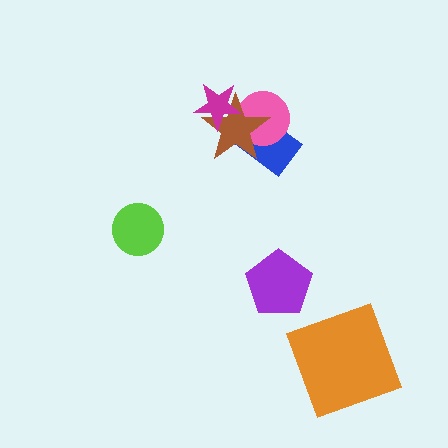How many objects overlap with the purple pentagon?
0 objects overlap with the purple pentagon.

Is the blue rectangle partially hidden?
Yes, it is partially covered by another shape.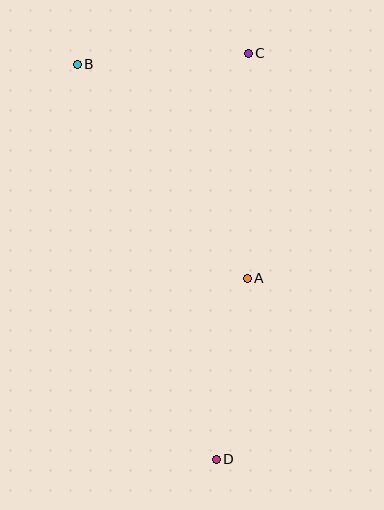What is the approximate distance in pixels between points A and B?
The distance between A and B is approximately 273 pixels.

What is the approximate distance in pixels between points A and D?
The distance between A and D is approximately 184 pixels.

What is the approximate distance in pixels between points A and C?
The distance between A and C is approximately 225 pixels.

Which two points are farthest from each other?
Points B and D are farthest from each other.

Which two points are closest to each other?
Points B and C are closest to each other.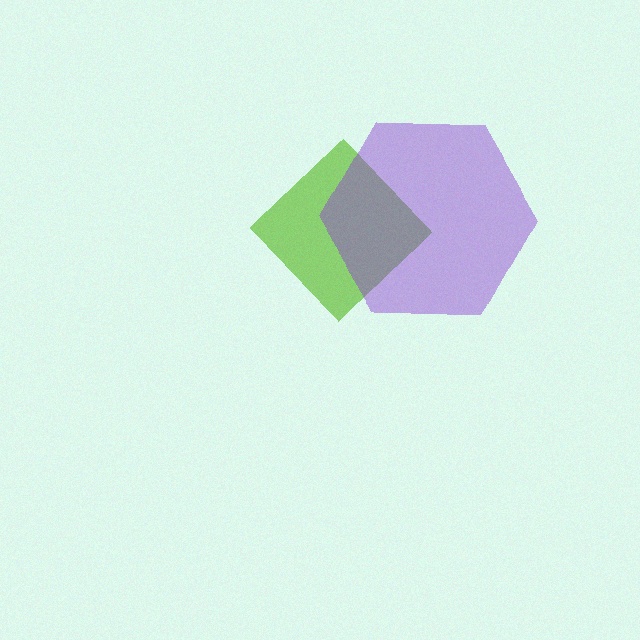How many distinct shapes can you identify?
There are 2 distinct shapes: a lime diamond, a purple hexagon.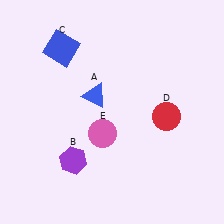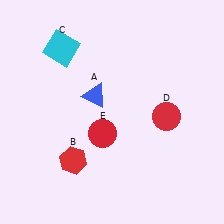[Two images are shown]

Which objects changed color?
B changed from purple to red. C changed from blue to cyan. E changed from pink to red.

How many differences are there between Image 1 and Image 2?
There are 3 differences between the two images.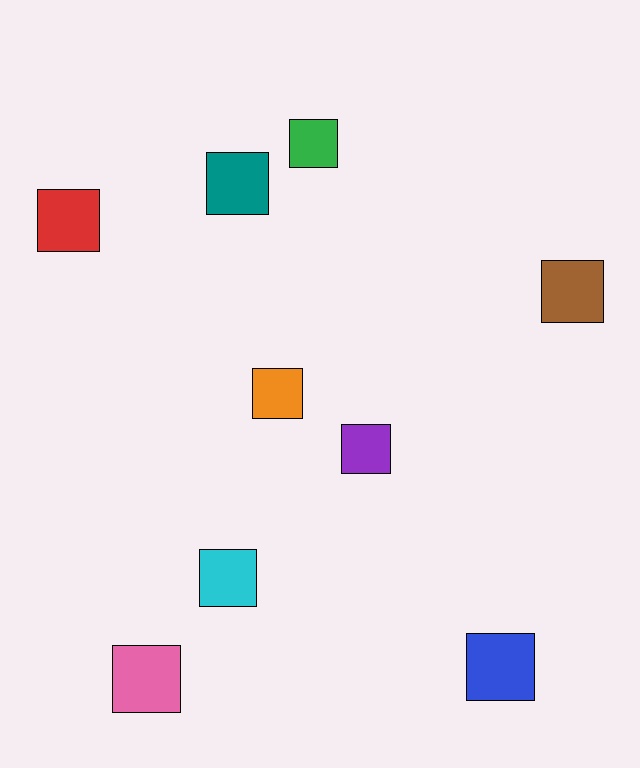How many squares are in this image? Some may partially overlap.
There are 9 squares.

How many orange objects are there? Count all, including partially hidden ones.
There is 1 orange object.